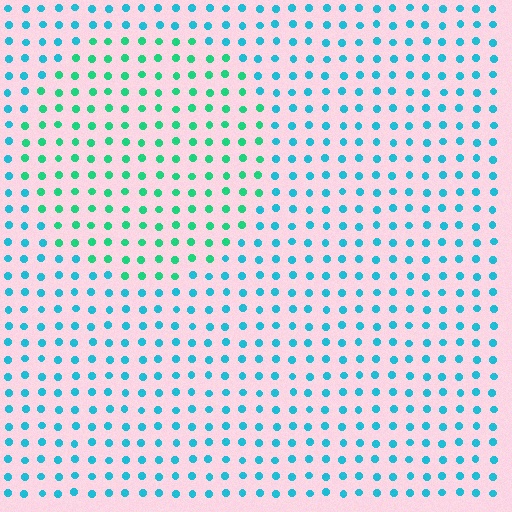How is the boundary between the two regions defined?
The boundary is defined purely by a slight shift in hue (about 36 degrees). Spacing, size, and orientation are identical on both sides.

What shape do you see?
I see a circle.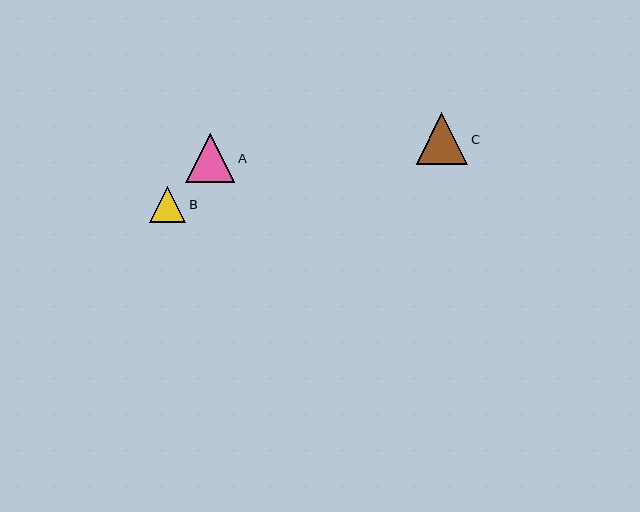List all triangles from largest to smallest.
From largest to smallest: C, A, B.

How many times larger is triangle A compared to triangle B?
Triangle A is approximately 1.4 times the size of triangle B.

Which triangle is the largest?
Triangle C is the largest with a size of approximately 51 pixels.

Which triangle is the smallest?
Triangle B is the smallest with a size of approximately 36 pixels.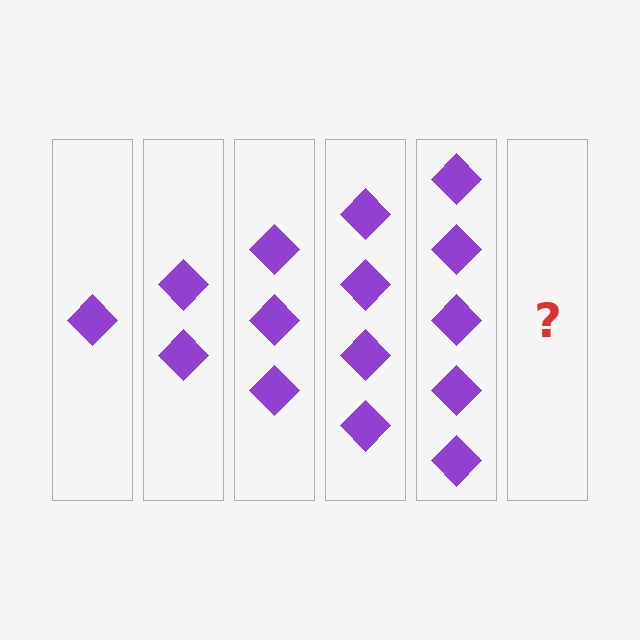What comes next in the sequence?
The next element should be 6 diamonds.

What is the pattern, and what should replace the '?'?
The pattern is that each step adds one more diamond. The '?' should be 6 diamonds.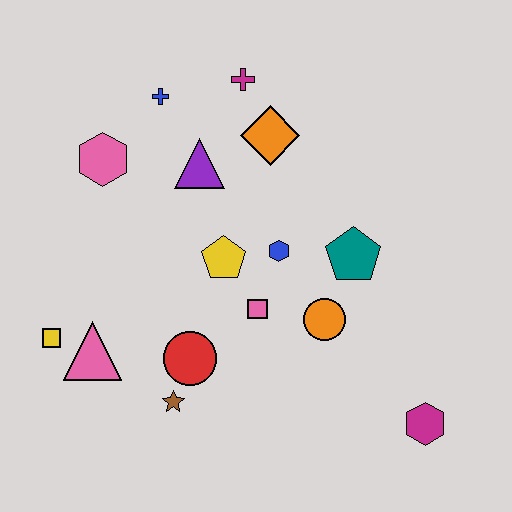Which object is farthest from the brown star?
The magenta cross is farthest from the brown star.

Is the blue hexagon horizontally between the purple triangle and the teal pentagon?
Yes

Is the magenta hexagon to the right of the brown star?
Yes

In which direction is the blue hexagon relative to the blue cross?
The blue hexagon is below the blue cross.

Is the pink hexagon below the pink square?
No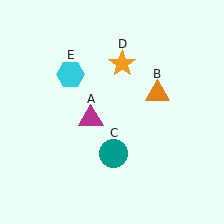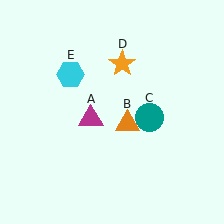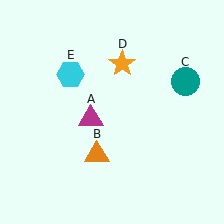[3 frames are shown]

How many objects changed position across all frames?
2 objects changed position: orange triangle (object B), teal circle (object C).